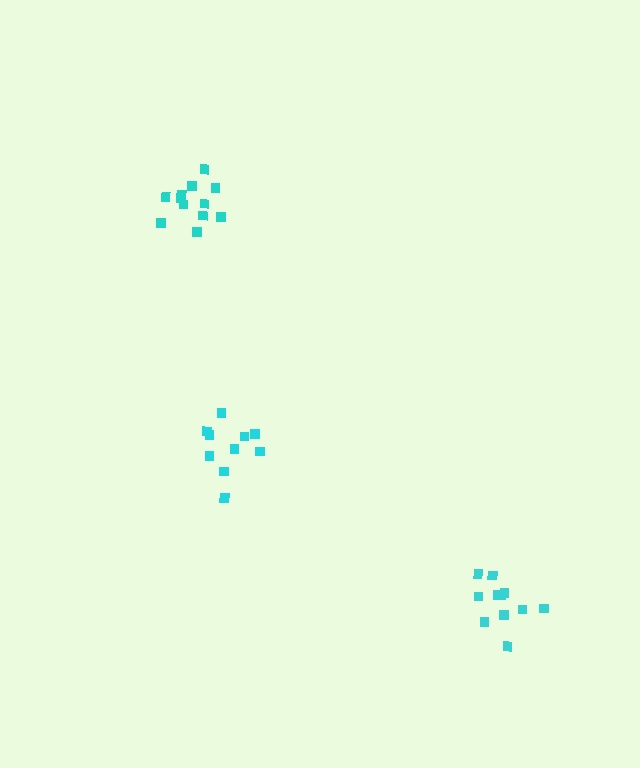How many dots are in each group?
Group 1: 10 dots, Group 2: 11 dots, Group 3: 12 dots (33 total).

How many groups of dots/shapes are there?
There are 3 groups.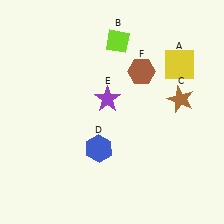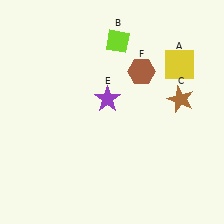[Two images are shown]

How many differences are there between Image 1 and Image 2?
There is 1 difference between the two images.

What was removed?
The blue hexagon (D) was removed in Image 2.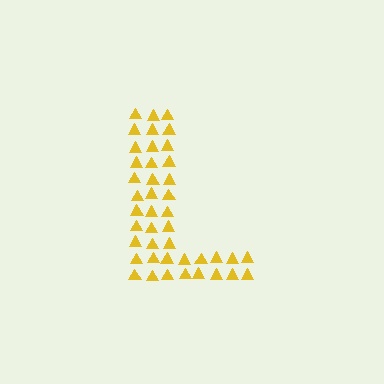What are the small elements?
The small elements are triangles.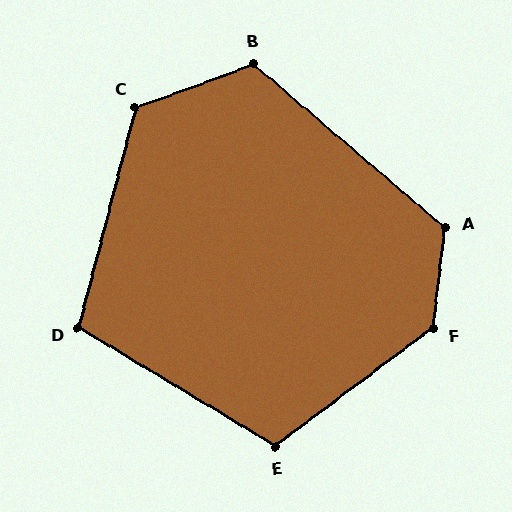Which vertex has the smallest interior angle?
D, at approximately 107 degrees.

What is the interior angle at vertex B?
Approximately 120 degrees (obtuse).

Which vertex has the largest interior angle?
F, at approximately 134 degrees.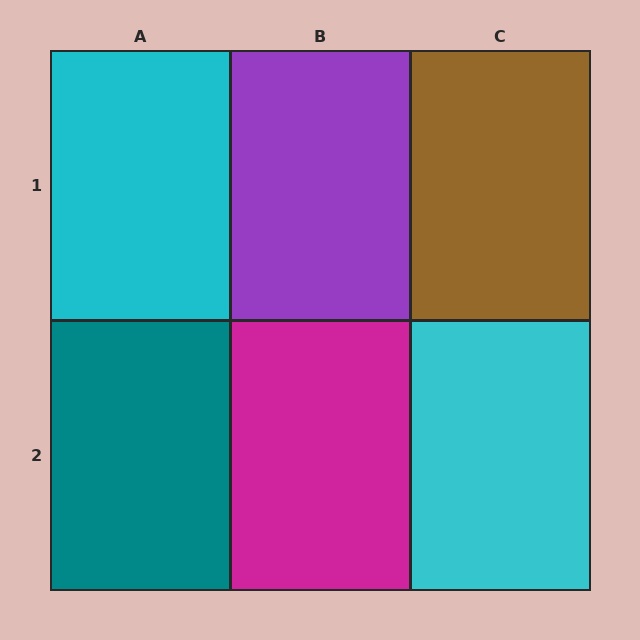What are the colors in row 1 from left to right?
Cyan, purple, brown.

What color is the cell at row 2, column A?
Teal.